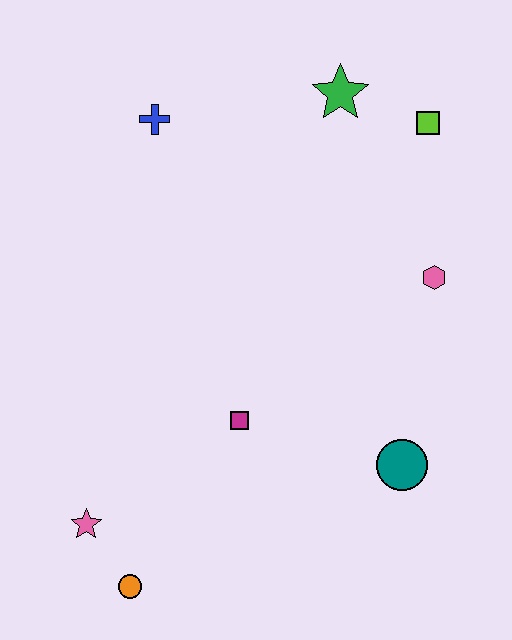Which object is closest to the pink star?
The orange circle is closest to the pink star.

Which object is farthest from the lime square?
The orange circle is farthest from the lime square.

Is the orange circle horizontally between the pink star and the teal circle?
Yes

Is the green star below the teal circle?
No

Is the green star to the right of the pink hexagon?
No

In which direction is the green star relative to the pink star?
The green star is above the pink star.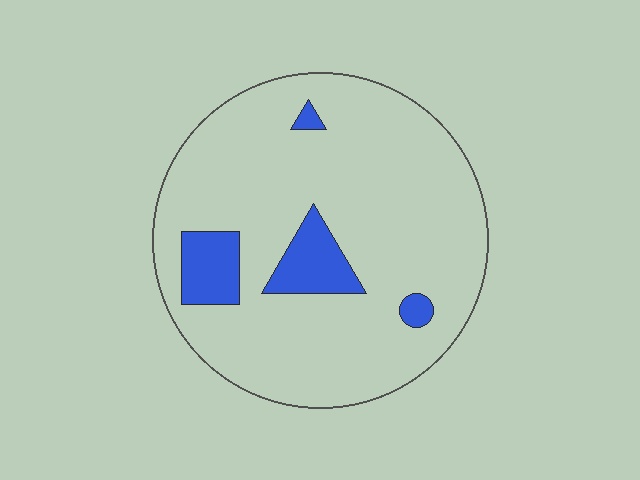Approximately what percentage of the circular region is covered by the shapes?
Approximately 10%.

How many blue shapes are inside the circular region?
4.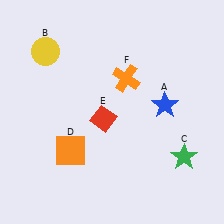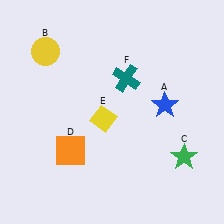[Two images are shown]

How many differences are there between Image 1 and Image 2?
There are 2 differences between the two images.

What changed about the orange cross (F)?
In Image 1, F is orange. In Image 2, it changed to teal.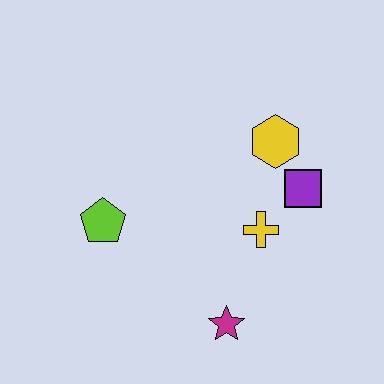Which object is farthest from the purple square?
The lime pentagon is farthest from the purple square.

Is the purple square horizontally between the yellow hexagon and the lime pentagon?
No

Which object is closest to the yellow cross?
The purple square is closest to the yellow cross.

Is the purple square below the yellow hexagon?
Yes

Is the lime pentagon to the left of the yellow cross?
Yes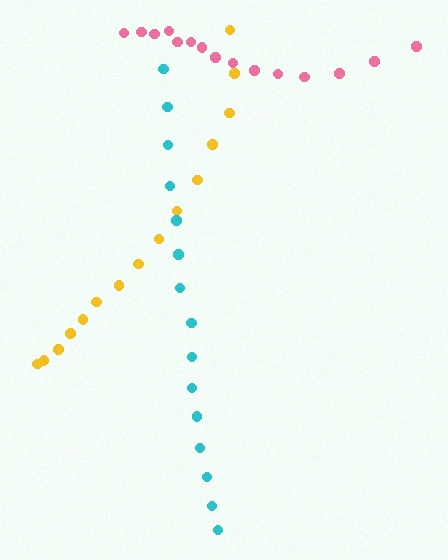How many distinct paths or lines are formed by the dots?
There are 3 distinct paths.